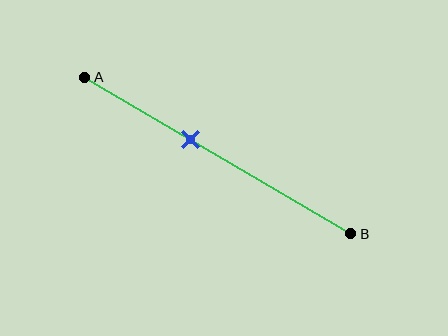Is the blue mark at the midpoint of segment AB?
No, the mark is at about 40% from A, not at the 50% midpoint.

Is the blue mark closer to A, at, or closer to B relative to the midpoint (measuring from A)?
The blue mark is closer to point A than the midpoint of segment AB.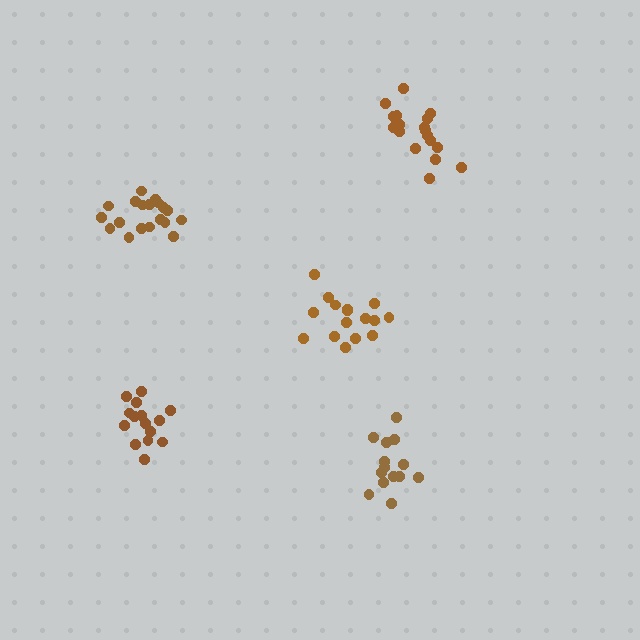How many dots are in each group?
Group 1: 14 dots, Group 2: 15 dots, Group 3: 16 dots, Group 4: 19 dots, Group 5: 18 dots (82 total).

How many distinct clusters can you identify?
There are 5 distinct clusters.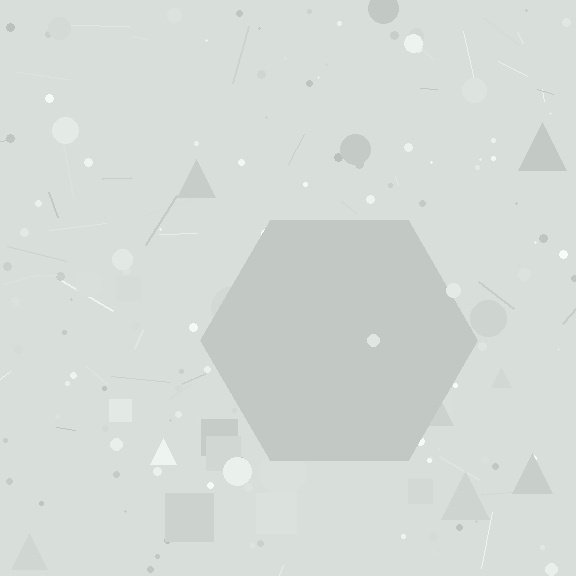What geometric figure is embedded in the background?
A hexagon is embedded in the background.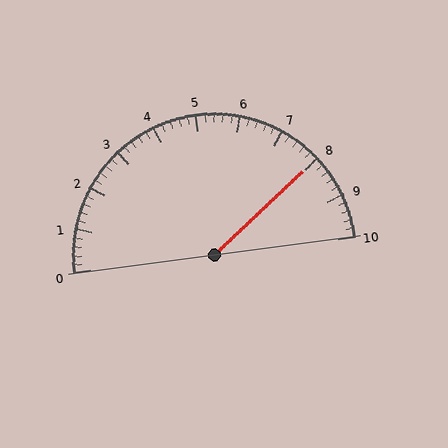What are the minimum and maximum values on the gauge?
The gauge ranges from 0 to 10.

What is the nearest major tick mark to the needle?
The nearest major tick mark is 8.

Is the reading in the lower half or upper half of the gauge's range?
The reading is in the upper half of the range (0 to 10).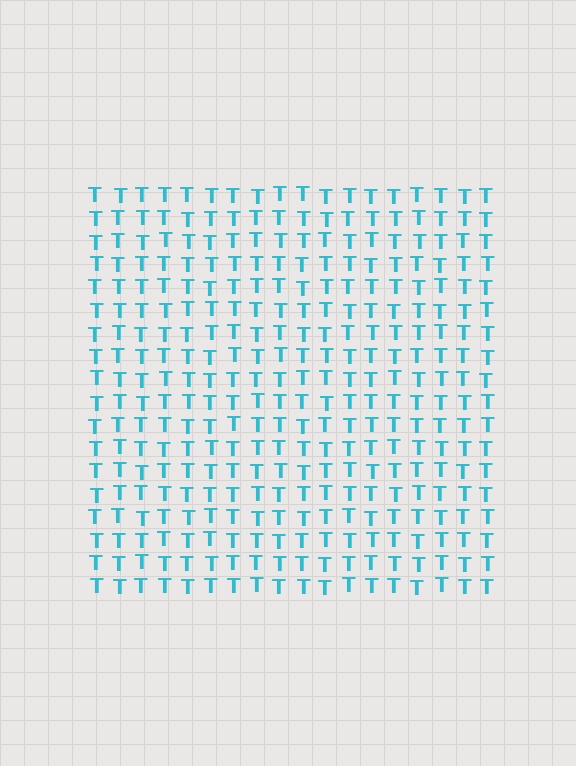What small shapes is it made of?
It is made of small letter T's.